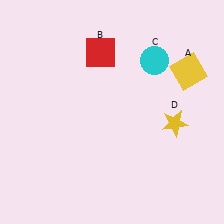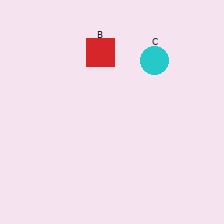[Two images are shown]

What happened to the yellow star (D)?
The yellow star (D) was removed in Image 2. It was in the bottom-right area of Image 1.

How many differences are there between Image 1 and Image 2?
There are 2 differences between the two images.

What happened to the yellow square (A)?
The yellow square (A) was removed in Image 2. It was in the top-right area of Image 1.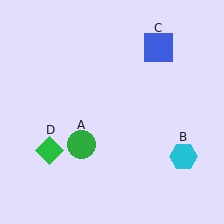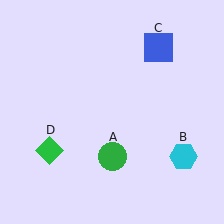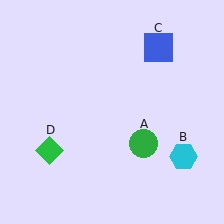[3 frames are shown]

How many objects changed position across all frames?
1 object changed position: green circle (object A).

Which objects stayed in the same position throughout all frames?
Cyan hexagon (object B) and blue square (object C) and green diamond (object D) remained stationary.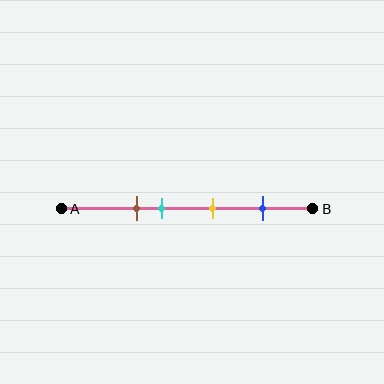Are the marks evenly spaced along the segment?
No, the marks are not evenly spaced.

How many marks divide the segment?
There are 4 marks dividing the segment.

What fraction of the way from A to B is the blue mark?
The blue mark is approximately 80% (0.8) of the way from A to B.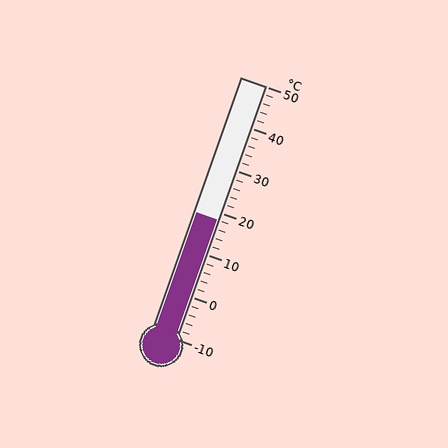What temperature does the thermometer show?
The thermometer shows approximately 18°C.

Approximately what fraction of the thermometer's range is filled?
The thermometer is filled to approximately 45% of its range.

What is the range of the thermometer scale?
The thermometer scale ranges from -10°C to 50°C.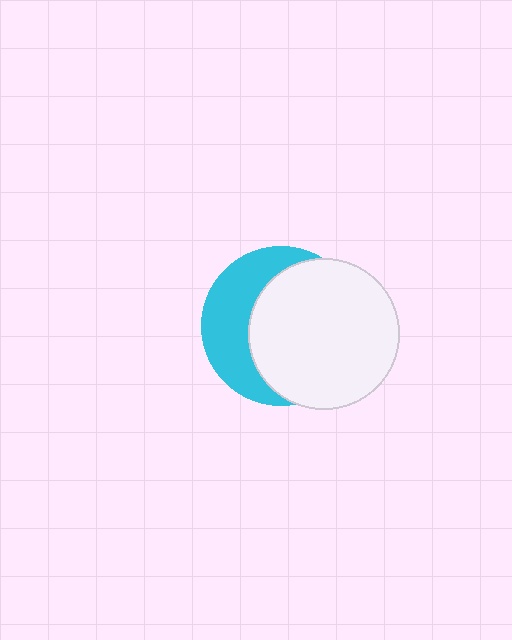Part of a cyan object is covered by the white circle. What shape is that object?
It is a circle.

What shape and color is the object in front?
The object in front is a white circle.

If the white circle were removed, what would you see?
You would see the complete cyan circle.